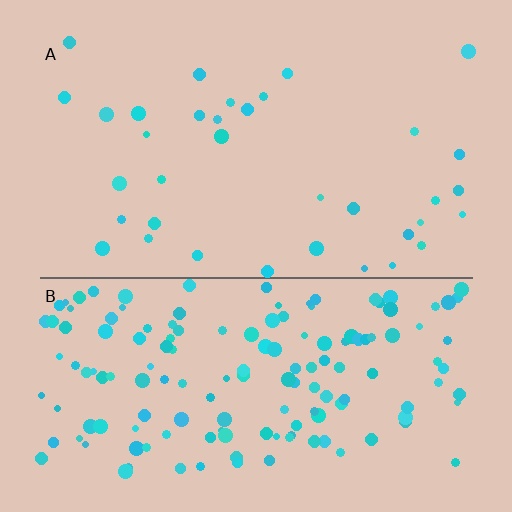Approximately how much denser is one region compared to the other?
Approximately 4.3× — region B over region A.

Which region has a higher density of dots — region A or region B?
B (the bottom).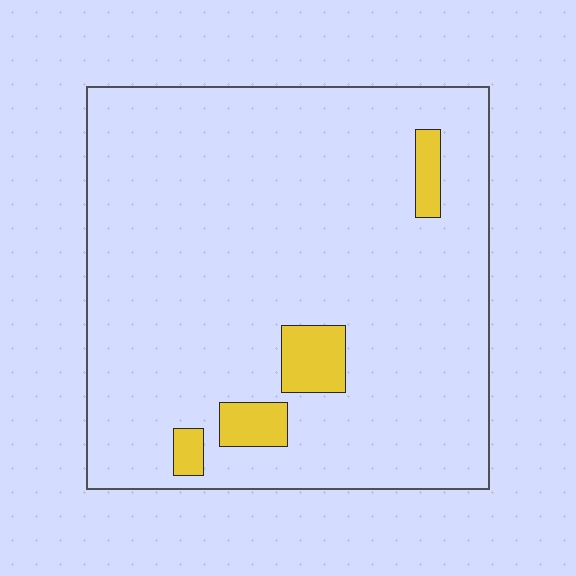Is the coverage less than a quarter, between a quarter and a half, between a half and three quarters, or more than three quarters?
Less than a quarter.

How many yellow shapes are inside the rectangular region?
4.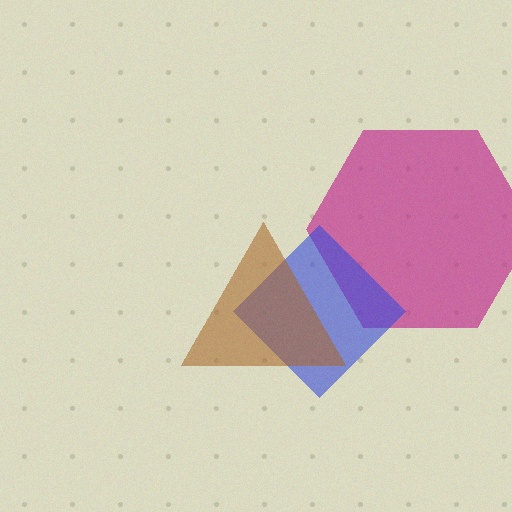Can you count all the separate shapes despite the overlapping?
Yes, there are 3 separate shapes.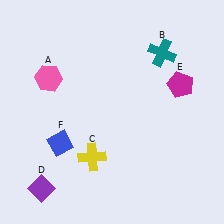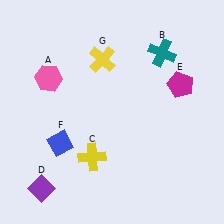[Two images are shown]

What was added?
A yellow cross (G) was added in Image 2.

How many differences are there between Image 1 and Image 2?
There is 1 difference between the two images.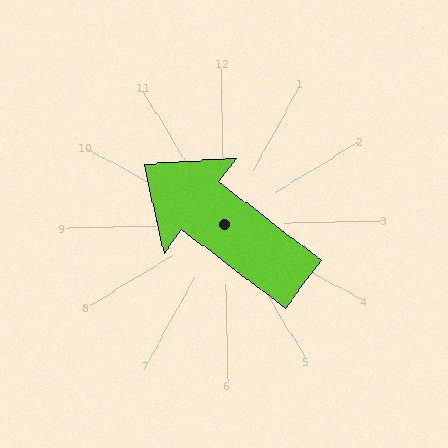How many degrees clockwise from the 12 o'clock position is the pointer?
Approximately 308 degrees.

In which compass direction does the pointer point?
Northwest.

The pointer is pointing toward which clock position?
Roughly 10 o'clock.